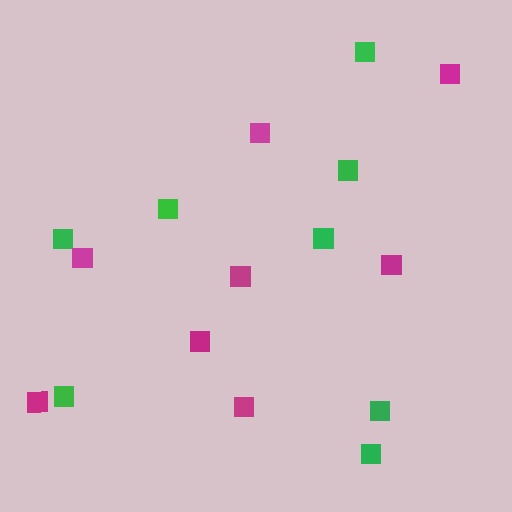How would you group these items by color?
There are 2 groups: one group of green squares (8) and one group of magenta squares (8).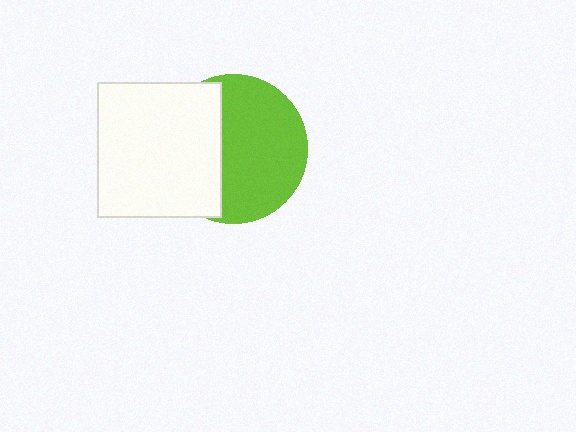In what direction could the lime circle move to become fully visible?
The lime circle could move right. That would shift it out from behind the white rectangle entirely.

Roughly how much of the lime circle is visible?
About half of it is visible (roughly 61%).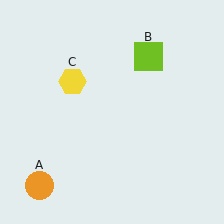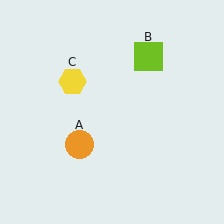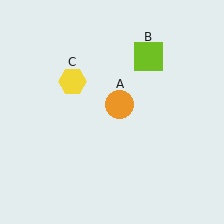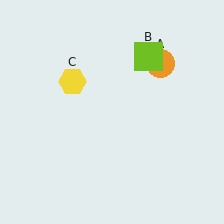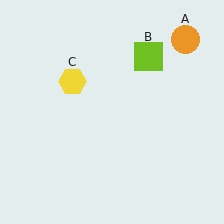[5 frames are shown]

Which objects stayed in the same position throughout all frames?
Lime square (object B) and yellow hexagon (object C) remained stationary.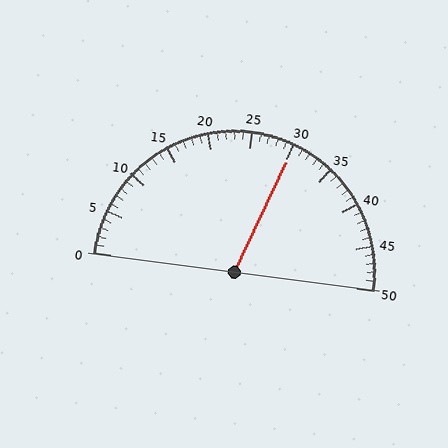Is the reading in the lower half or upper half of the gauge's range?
The reading is in the upper half of the range (0 to 50).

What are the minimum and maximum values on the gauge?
The gauge ranges from 0 to 50.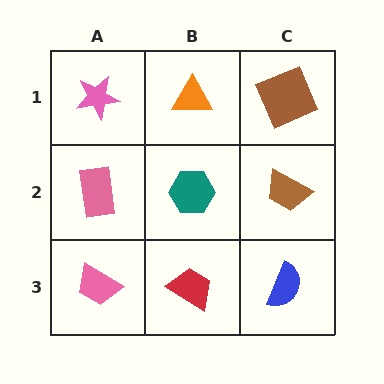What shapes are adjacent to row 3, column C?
A brown trapezoid (row 2, column C), a red trapezoid (row 3, column B).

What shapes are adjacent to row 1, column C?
A brown trapezoid (row 2, column C), an orange triangle (row 1, column B).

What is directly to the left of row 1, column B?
A pink star.